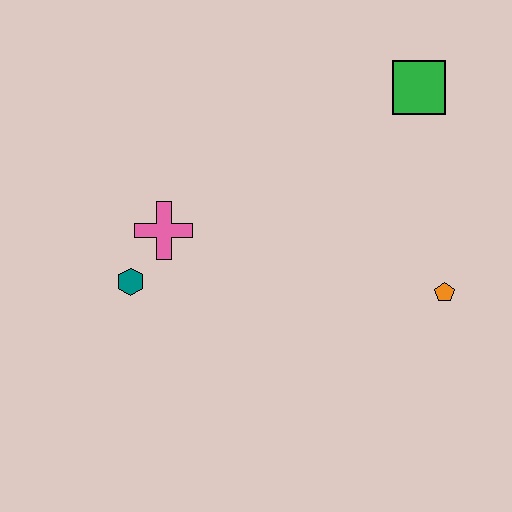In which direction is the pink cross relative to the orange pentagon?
The pink cross is to the left of the orange pentagon.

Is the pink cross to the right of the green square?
No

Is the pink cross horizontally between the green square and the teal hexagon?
Yes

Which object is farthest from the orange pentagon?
The teal hexagon is farthest from the orange pentagon.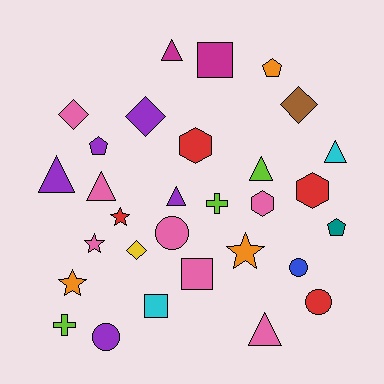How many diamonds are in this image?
There are 4 diamonds.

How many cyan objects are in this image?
There are 2 cyan objects.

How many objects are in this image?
There are 30 objects.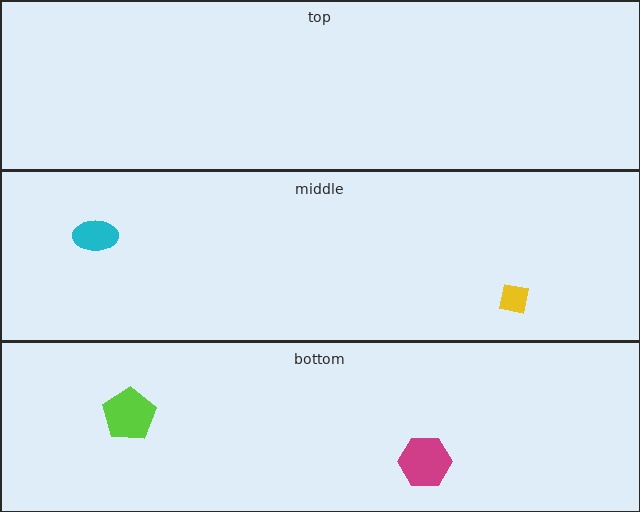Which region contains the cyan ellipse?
The middle region.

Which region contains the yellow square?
The middle region.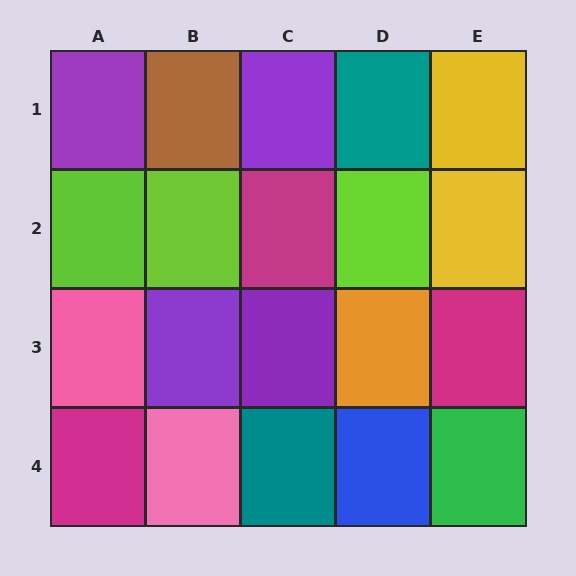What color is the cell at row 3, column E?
Magenta.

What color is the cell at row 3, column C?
Purple.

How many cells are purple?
4 cells are purple.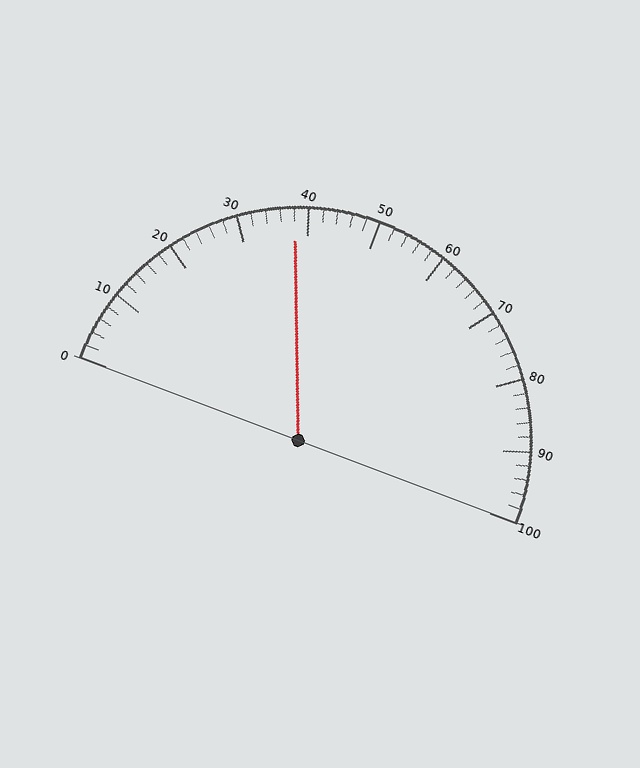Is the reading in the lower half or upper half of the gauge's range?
The reading is in the lower half of the range (0 to 100).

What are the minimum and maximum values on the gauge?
The gauge ranges from 0 to 100.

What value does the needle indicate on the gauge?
The needle indicates approximately 38.